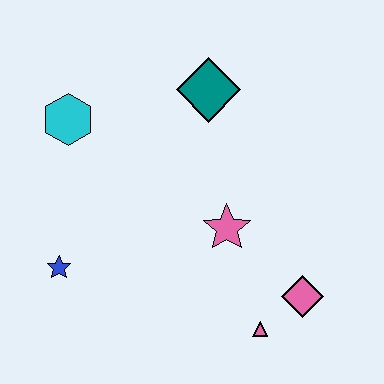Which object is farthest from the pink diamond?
The cyan hexagon is farthest from the pink diamond.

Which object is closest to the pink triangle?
The pink diamond is closest to the pink triangle.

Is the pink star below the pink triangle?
No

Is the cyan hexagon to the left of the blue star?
No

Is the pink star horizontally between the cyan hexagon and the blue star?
No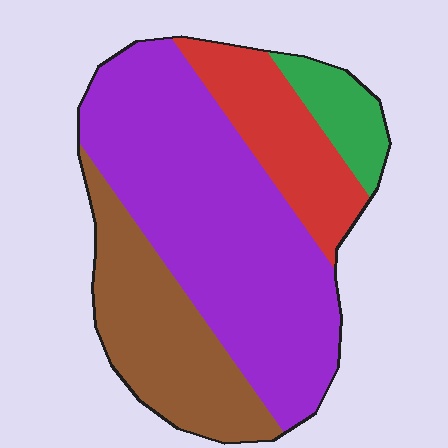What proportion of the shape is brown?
Brown covers 24% of the shape.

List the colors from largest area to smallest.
From largest to smallest: purple, brown, red, green.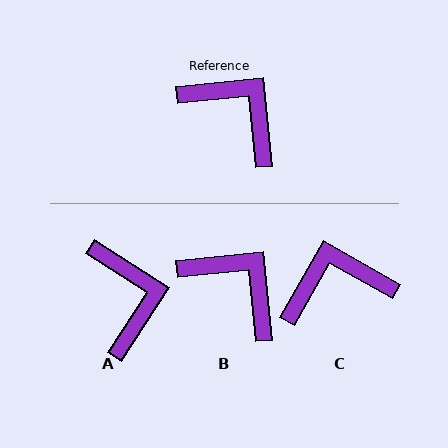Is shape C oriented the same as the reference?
No, it is off by about 54 degrees.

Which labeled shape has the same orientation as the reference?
B.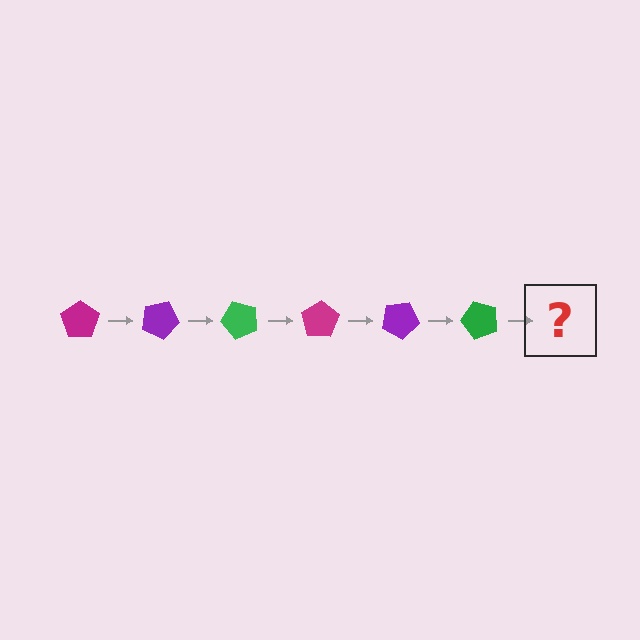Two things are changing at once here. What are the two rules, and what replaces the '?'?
The two rules are that it rotates 25 degrees each step and the color cycles through magenta, purple, and green. The '?' should be a magenta pentagon, rotated 150 degrees from the start.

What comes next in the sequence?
The next element should be a magenta pentagon, rotated 150 degrees from the start.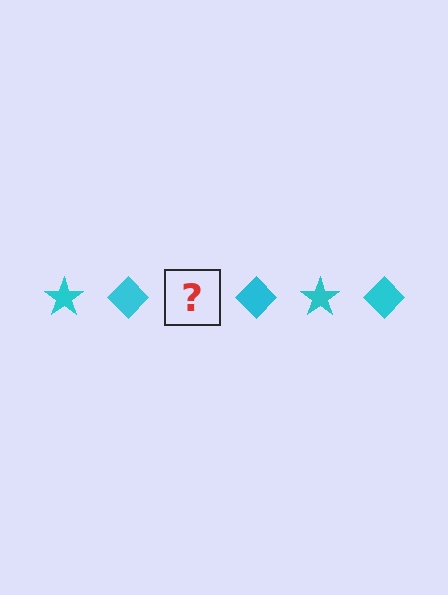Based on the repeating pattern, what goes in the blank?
The blank should be a cyan star.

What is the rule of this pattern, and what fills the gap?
The rule is that the pattern cycles through star, diamond shapes in cyan. The gap should be filled with a cyan star.